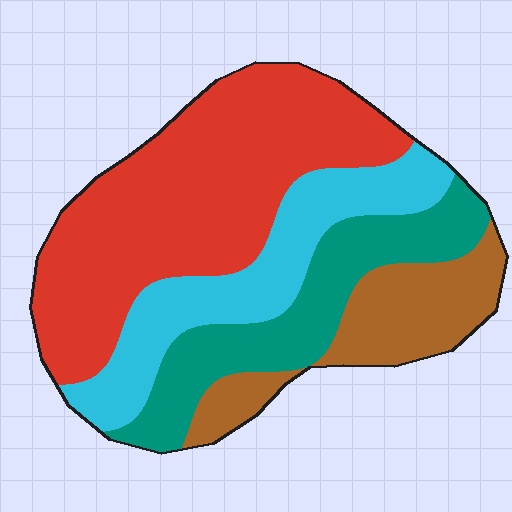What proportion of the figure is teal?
Teal covers about 20% of the figure.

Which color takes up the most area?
Red, at roughly 45%.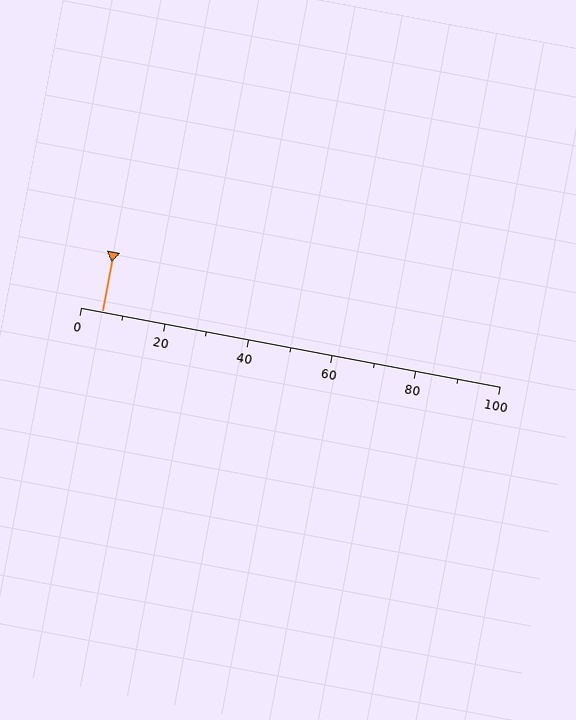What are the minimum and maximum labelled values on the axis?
The axis runs from 0 to 100.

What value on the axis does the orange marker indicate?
The marker indicates approximately 5.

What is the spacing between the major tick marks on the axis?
The major ticks are spaced 20 apart.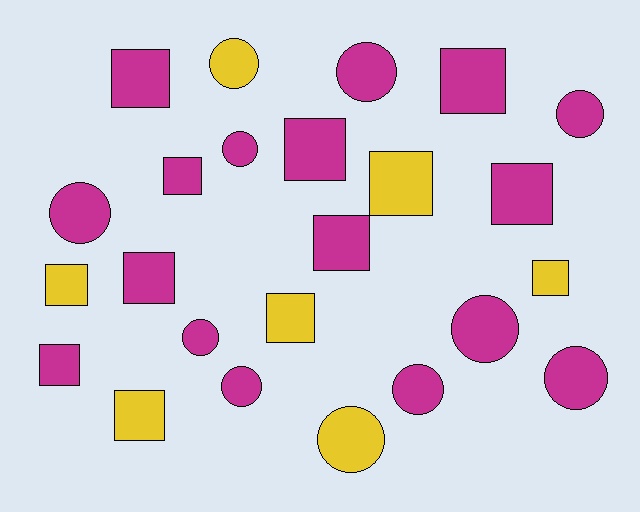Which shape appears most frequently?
Square, with 13 objects.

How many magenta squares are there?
There are 8 magenta squares.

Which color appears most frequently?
Magenta, with 17 objects.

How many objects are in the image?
There are 24 objects.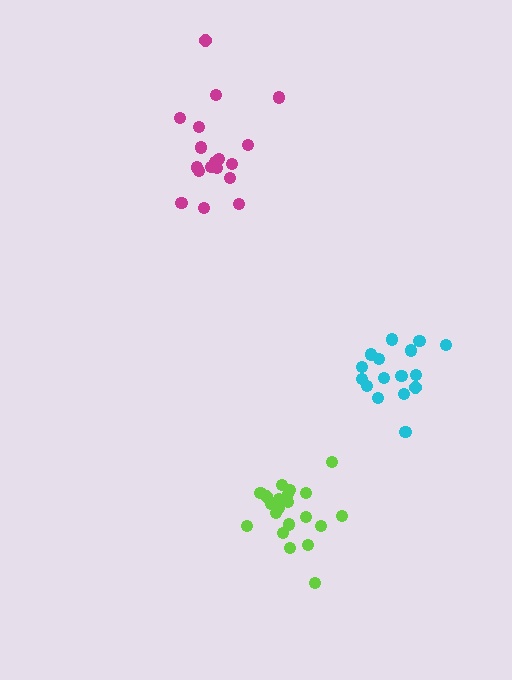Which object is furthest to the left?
The magenta cluster is leftmost.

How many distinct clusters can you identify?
There are 3 distinct clusters.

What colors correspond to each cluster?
The clusters are colored: cyan, magenta, lime.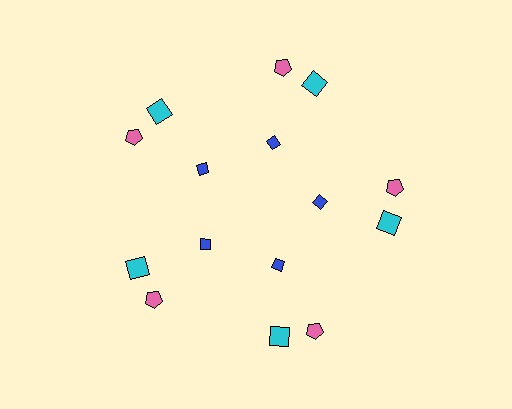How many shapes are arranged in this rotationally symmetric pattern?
There are 15 shapes, arranged in 5 groups of 3.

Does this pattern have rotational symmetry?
Yes, this pattern has 5-fold rotational symmetry. It looks the same after rotating 72 degrees around the center.